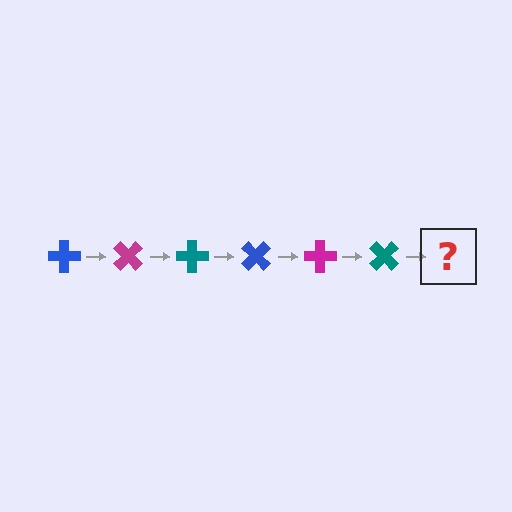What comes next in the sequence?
The next element should be a blue cross, rotated 270 degrees from the start.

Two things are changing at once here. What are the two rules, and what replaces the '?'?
The two rules are that it rotates 45 degrees each step and the color cycles through blue, magenta, and teal. The '?' should be a blue cross, rotated 270 degrees from the start.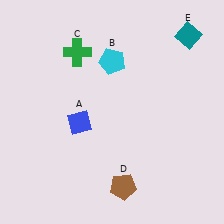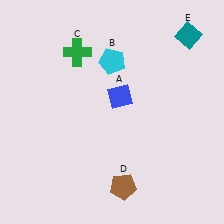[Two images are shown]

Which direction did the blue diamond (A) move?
The blue diamond (A) moved right.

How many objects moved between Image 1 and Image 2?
1 object moved between the two images.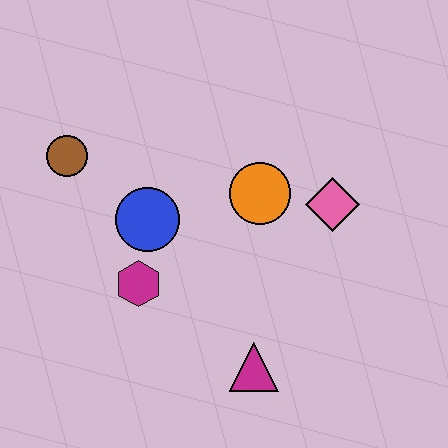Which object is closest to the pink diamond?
The orange circle is closest to the pink diamond.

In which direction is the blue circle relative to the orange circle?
The blue circle is to the left of the orange circle.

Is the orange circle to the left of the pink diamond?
Yes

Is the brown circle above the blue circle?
Yes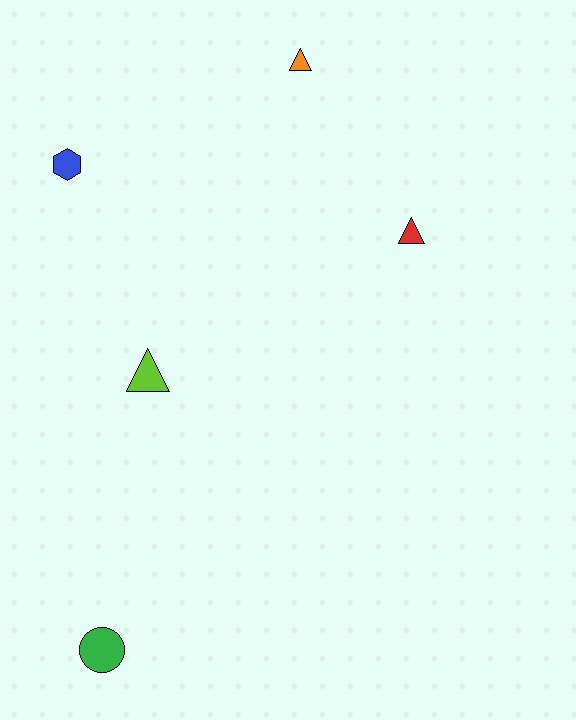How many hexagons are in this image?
There is 1 hexagon.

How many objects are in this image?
There are 5 objects.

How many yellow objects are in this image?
There are no yellow objects.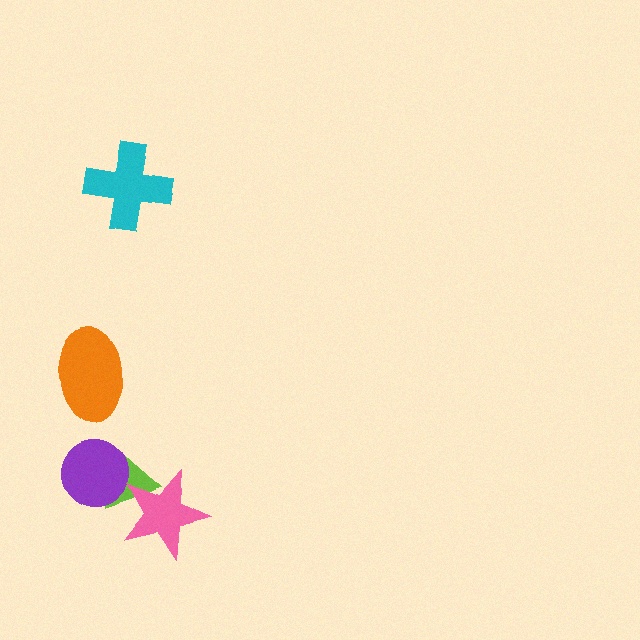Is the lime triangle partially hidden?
Yes, it is partially covered by another shape.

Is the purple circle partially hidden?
No, no other shape covers it.